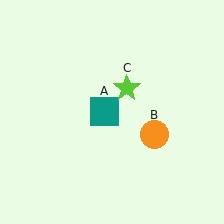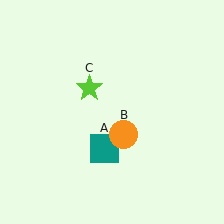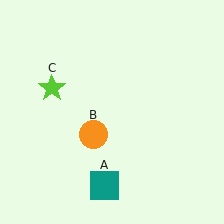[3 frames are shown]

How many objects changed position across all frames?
3 objects changed position: teal square (object A), orange circle (object B), lime star (object C).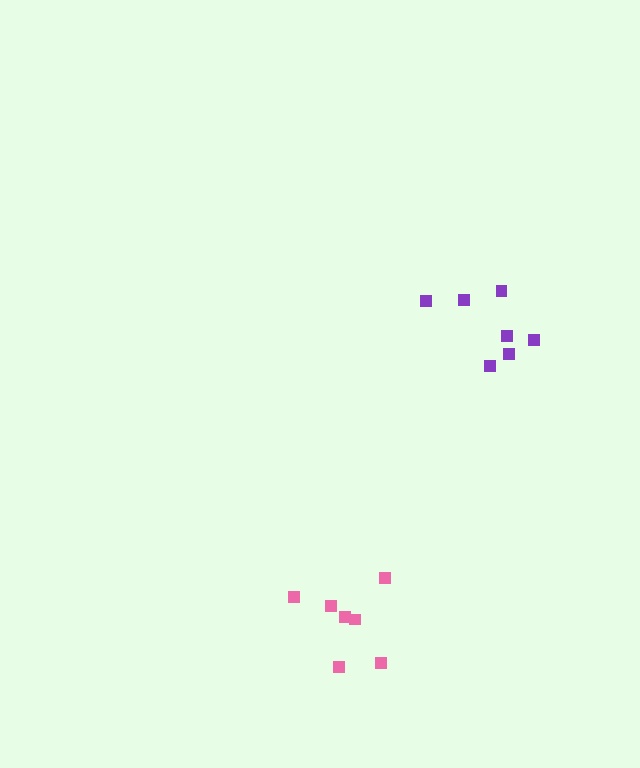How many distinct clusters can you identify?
There are 2 distinct clusters.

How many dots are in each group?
Group 1: 7 dots, Group 2: 7 dots (14 total).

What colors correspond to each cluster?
The clusters are colored: purple, pink.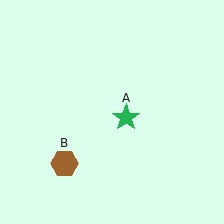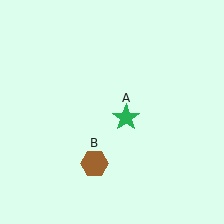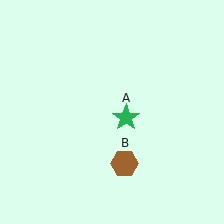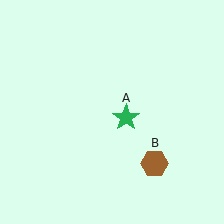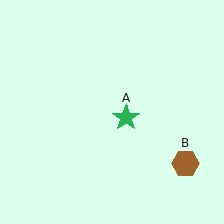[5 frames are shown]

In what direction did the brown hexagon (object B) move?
The brown hexagon (object B) moved right.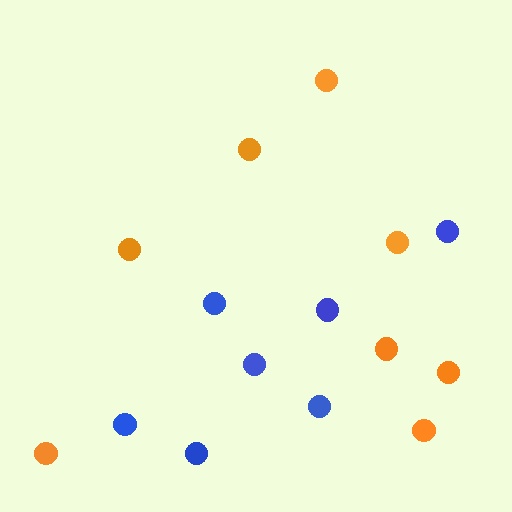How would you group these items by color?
There are 2 groups: one group of orange circles (8) and one group of blue circles (7).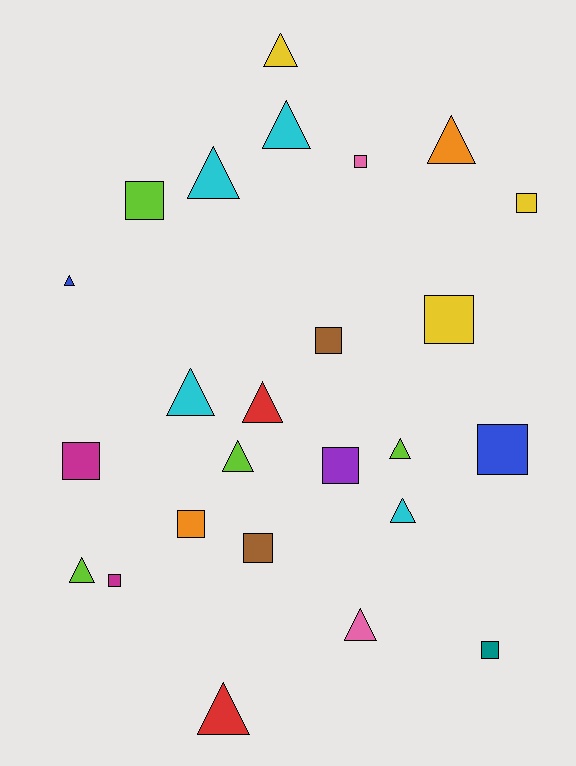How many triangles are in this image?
There are 13 triangles.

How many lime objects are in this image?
There are 4 lime objects.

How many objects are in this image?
There are 25 objects.